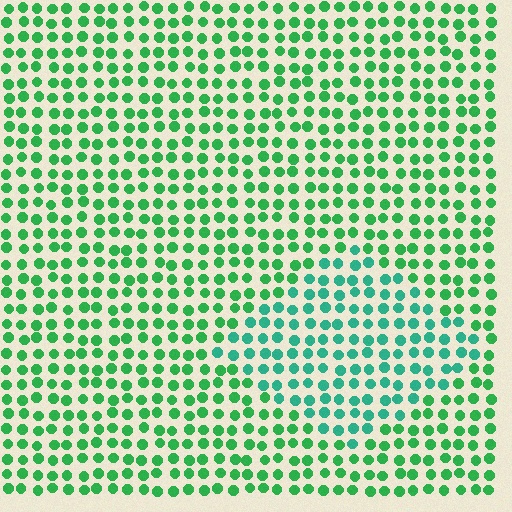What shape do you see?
I see a diamond.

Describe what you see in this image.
The image is filled with small green elements in a uniform arrangement. A diamond-shaped region is visible where the elements are tinted to a slightly different hue, forming a subtle color boundary.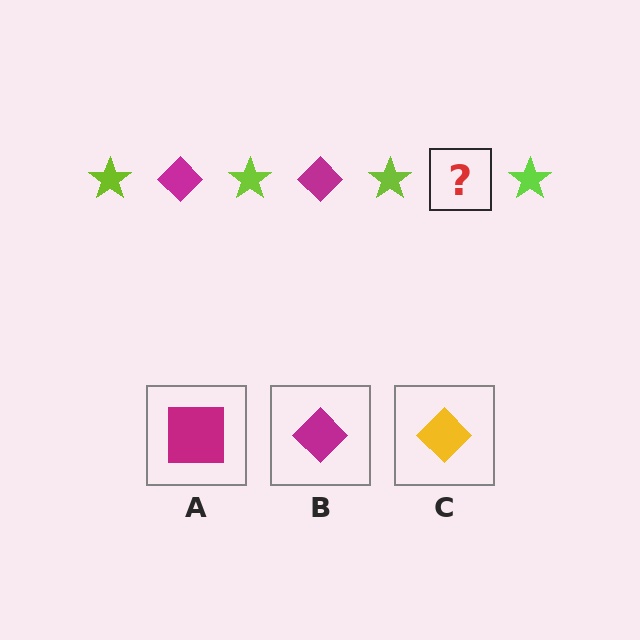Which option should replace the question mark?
Option B.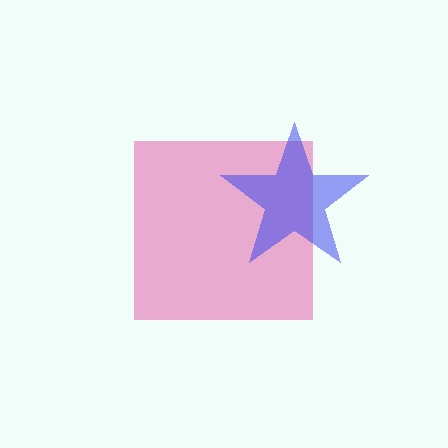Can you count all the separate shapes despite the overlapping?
Yes, there are 2 separate shapes.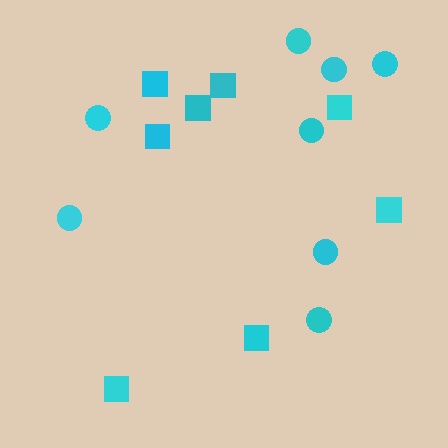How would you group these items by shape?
There are 2 groups: one group of squares (8) and one group of circles (8).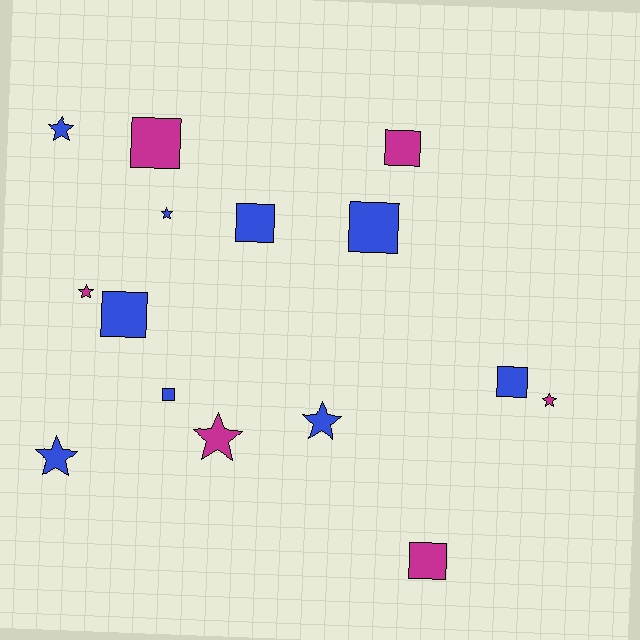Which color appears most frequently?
Blue, with 9 objects.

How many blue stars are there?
There are 4 blue stars.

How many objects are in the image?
There are 15 objects.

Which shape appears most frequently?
Square, with 8 objects.